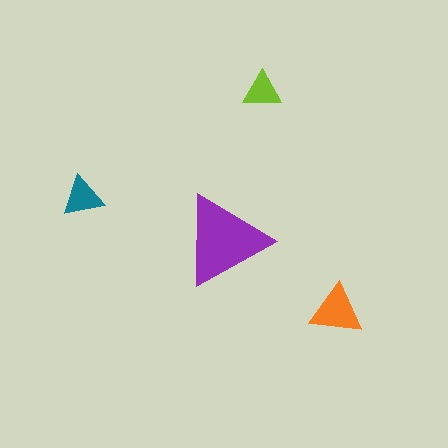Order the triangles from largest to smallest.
the purple one, the orange one, the teal one, the lime one.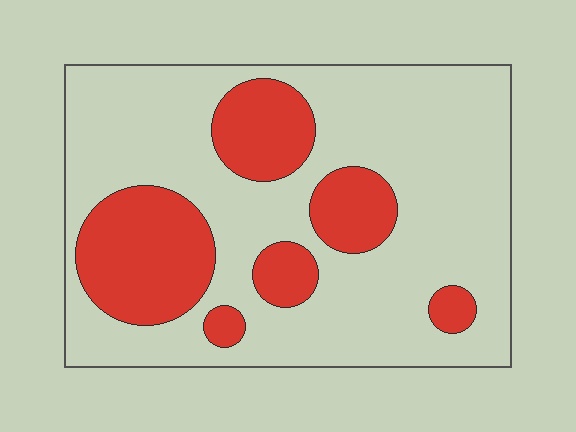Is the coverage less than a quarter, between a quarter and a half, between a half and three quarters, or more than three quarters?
Between a quarter and a half.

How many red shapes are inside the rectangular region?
6.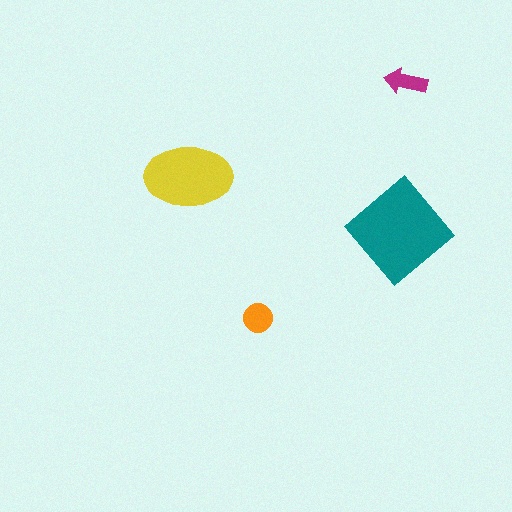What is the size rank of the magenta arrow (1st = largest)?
4th.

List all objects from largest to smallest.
The teal diamond, the yellow ellipse, the orange circle, the magenta arrow.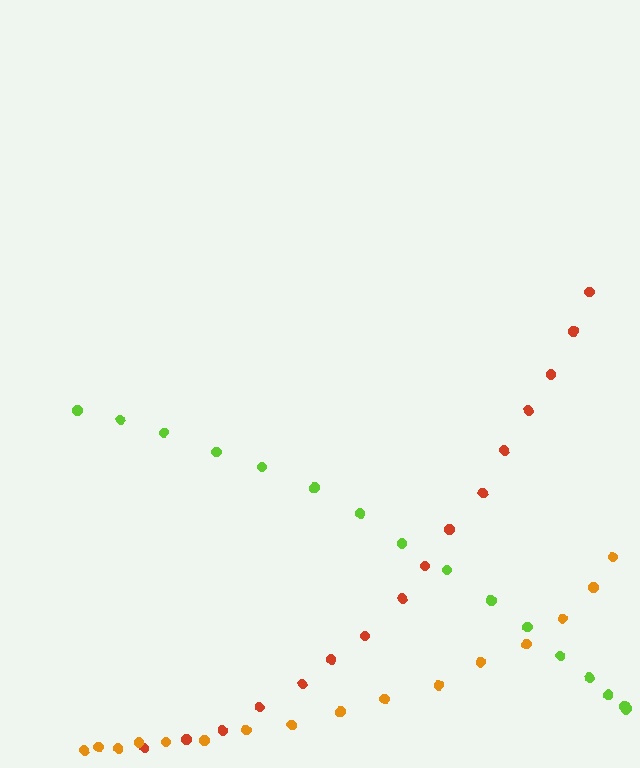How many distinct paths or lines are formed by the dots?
There are 3 distinct paths.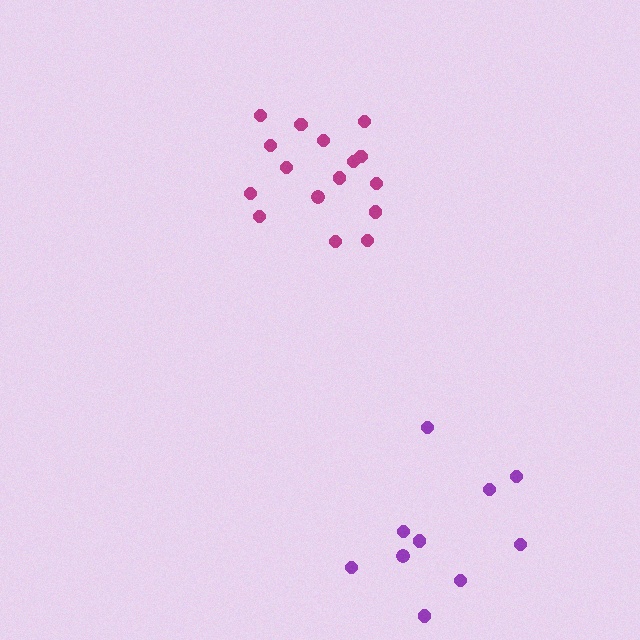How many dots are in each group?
Group 1: 16 dots, Group 2: 10 dots (26 total).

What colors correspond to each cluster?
The clusters are colored: magenta, purple.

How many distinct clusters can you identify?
There are 2 distinct clusters.